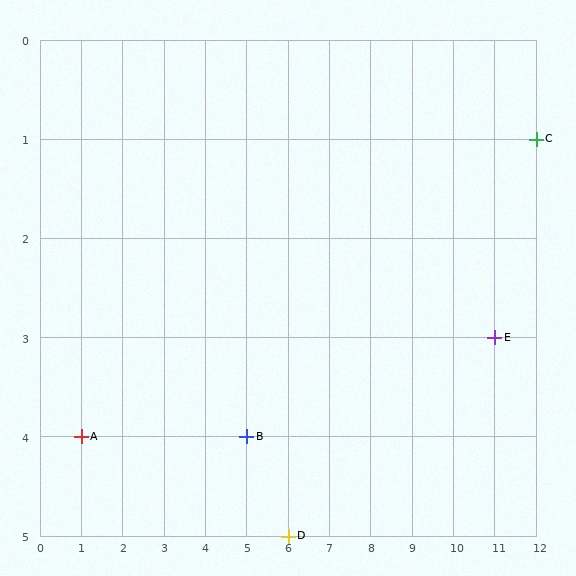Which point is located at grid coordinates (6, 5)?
Point D is at (6, 5).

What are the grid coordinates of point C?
Point C is at grid coordinates (12, 1).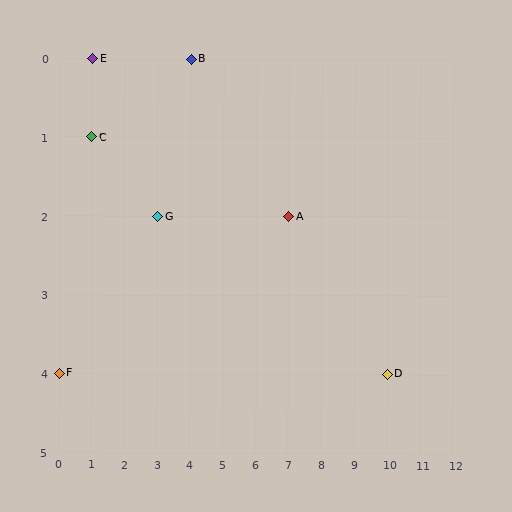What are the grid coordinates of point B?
Point B is at grid coordinates (4, 0).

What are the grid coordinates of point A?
Point A is at grid coordinates (7, 2).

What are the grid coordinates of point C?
Point C is at grid coordinates (1, 1).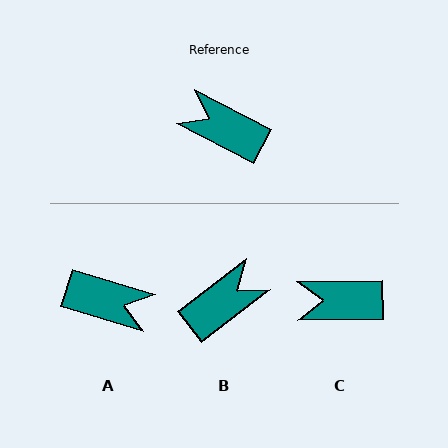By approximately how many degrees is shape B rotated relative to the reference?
Approximately 115 degrees clockwise.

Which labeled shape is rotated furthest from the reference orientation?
A, about 169 degrees away.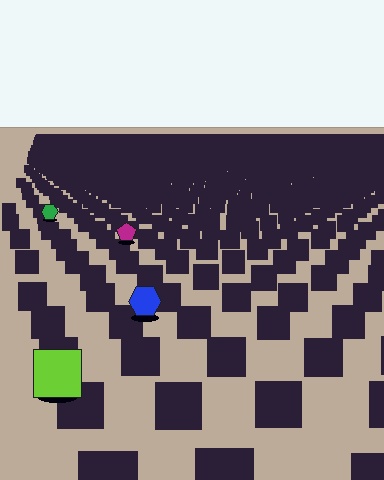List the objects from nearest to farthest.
From nearest to farthest: the lime square, the blue hexagon, the magenta pentagon, the green hexagon.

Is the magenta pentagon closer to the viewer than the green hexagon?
Yes. The magenta pentagon is closer — you can tell from the texture gradient: the ground texture is coarser near it.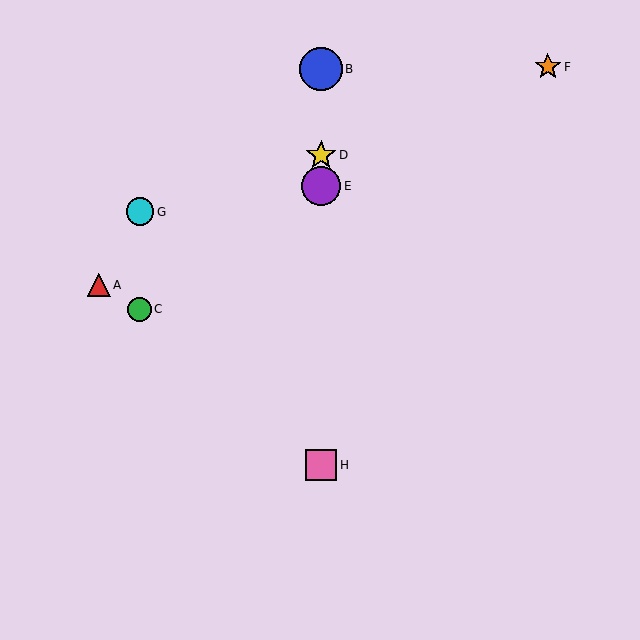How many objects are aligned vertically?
4 objects (B, D, E, H) are aligned vertically.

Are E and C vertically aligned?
No, E is at x≈321 and C is at x≈139.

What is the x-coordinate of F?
Object F is at x≈548.